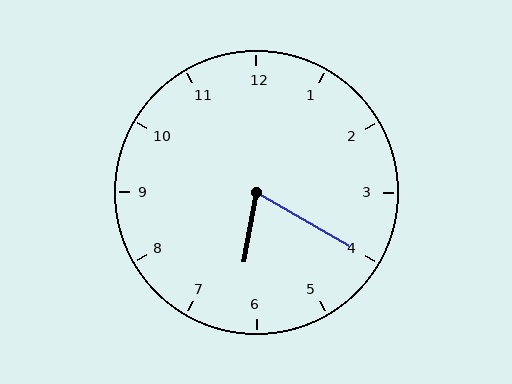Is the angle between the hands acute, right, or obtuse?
It is acute.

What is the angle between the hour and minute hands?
Approximately 70 degrees.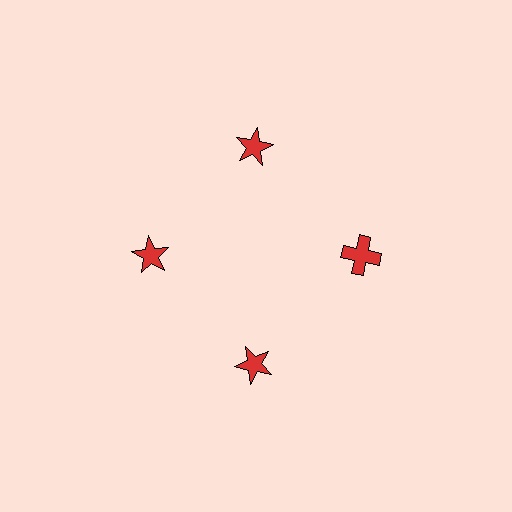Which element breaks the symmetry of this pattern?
The red cross at roughly the 3 o'clock position breaks the symmetry. All other shapes are red stars.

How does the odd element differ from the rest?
It has a different shape: cross instead of star.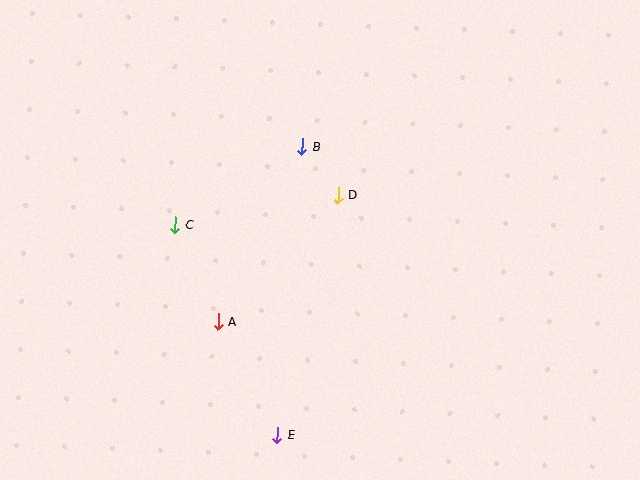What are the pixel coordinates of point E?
Point E is at (277, 435).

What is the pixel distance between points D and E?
The distance between D and E is 247 pixels.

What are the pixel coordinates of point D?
Point D is at (338, 195).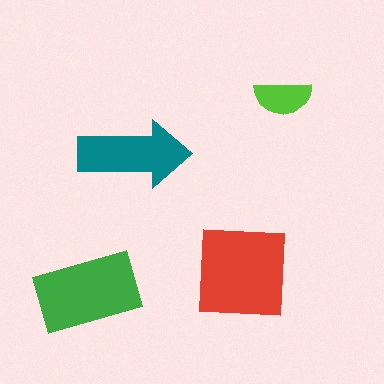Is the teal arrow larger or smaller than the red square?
Smaller.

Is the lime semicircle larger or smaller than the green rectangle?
Smaller.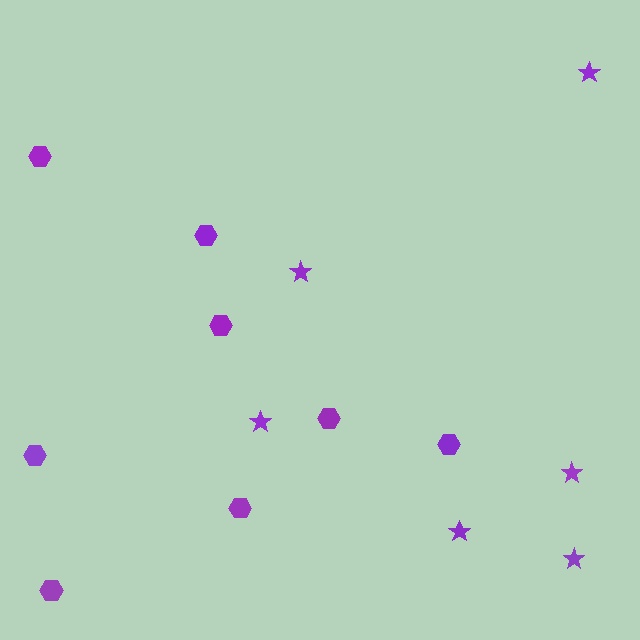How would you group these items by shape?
There are 2 groups: one group of stars (6) and one group of hexagons (8).